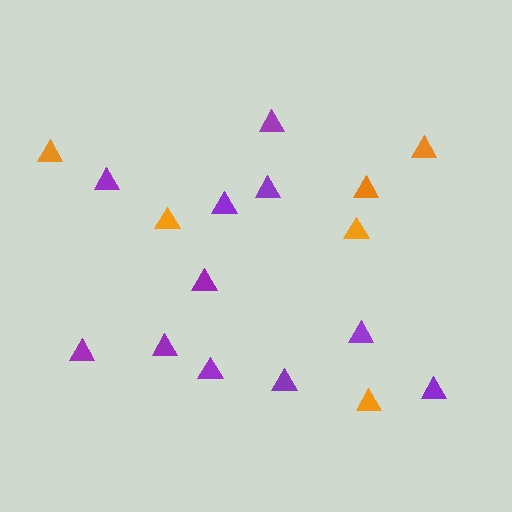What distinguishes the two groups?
There are 2 groups: one group of orange triangles (6) and one group of purple triangles (11).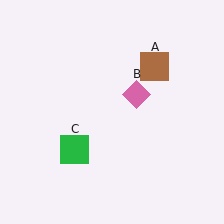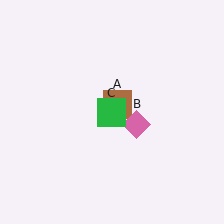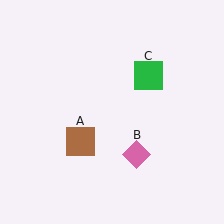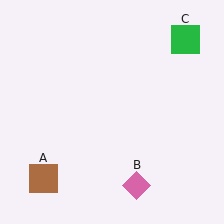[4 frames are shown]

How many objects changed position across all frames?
3 objects changed position: brown square (object A), pink diamond (object B), green square (object C).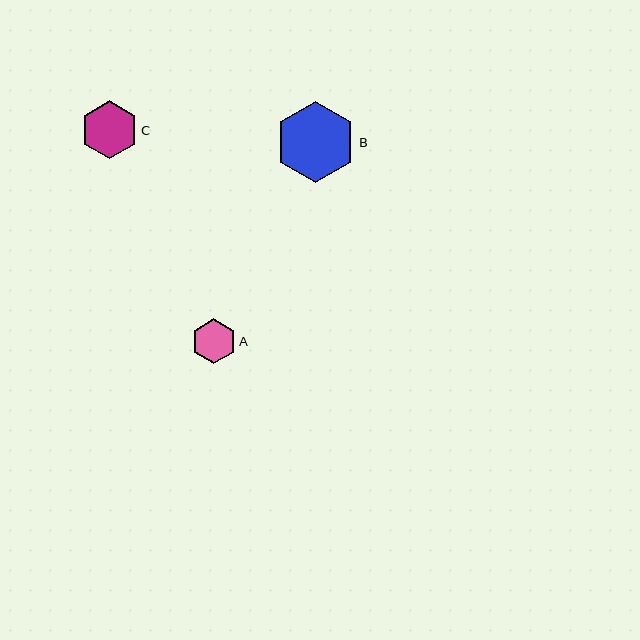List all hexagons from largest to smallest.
From largest to smallest: B, C, A.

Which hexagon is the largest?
Hexagon B is the largest with a size of approximately 80 pixels.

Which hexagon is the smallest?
Hexagon A is the smallest with a size of approximately 45 pixels.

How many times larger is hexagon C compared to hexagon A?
Hexagon C is approximately 1.3 times the size of hexagon A.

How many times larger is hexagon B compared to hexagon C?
Hexagon B is approximately 1.4 times the size of hexagon C.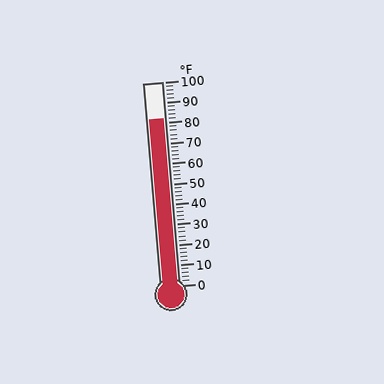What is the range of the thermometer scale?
The thermometer scale ranges from 0°F to 100°F.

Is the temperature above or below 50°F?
The temperature is above 50°F.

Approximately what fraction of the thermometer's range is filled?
The thermometer is filled to approximately 80% of its range.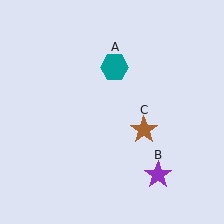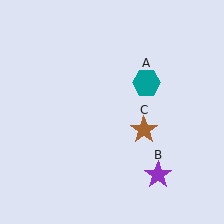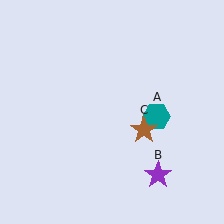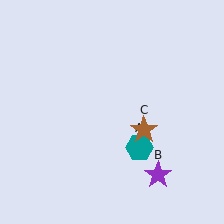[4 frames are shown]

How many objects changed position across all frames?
1 object changed position: teal hexagon (object A).